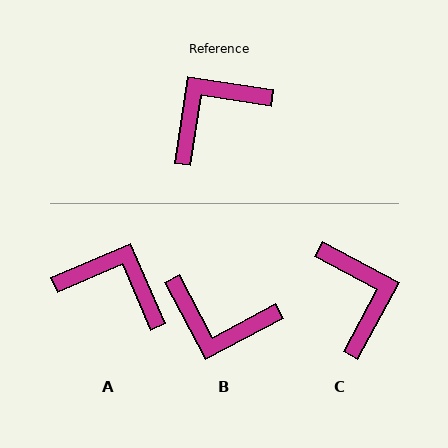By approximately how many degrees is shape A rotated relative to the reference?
Approximately 58 degrees clockwise.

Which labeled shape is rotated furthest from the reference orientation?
B, about 127 degrees away.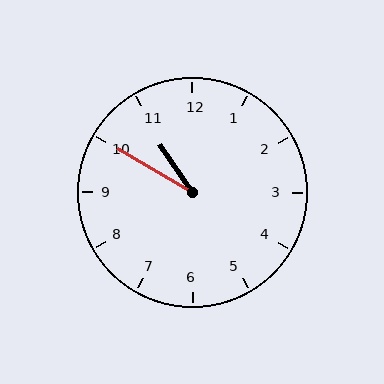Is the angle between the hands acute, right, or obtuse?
It is acute.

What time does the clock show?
10:50.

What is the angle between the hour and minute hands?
Approximately 25 degrees.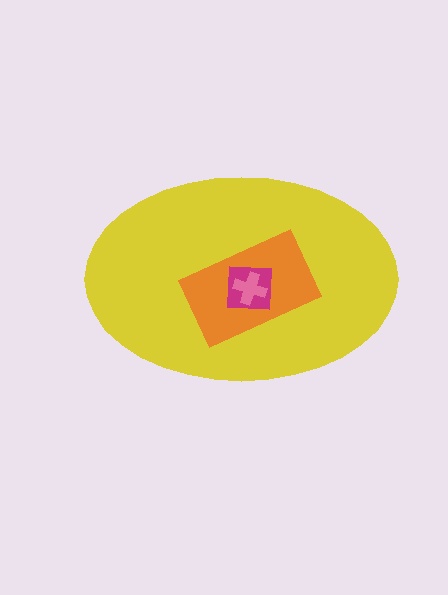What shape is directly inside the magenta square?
The pink cross.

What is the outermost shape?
The yellow ellipse.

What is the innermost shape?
The pink cross.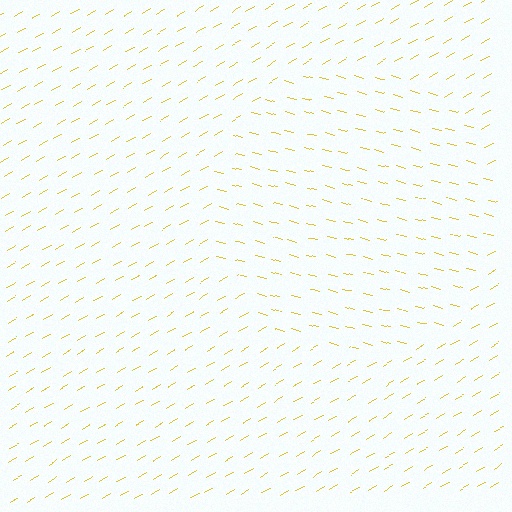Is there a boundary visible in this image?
Yes, there is a texture boundary formed by a change in line orientation.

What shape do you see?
I see a circle.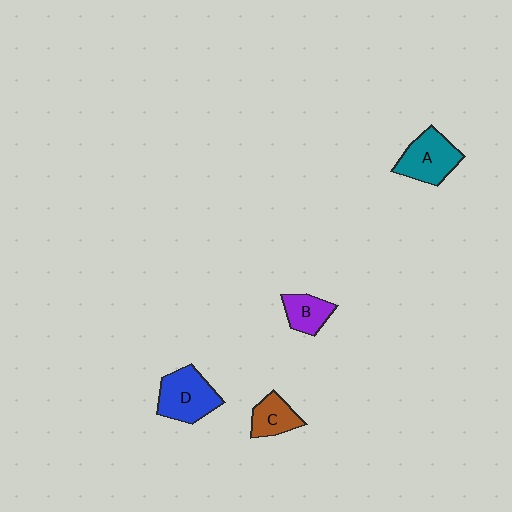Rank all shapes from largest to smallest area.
From largest to smallest: D (blue), A (teal), C (brown), B (purple).